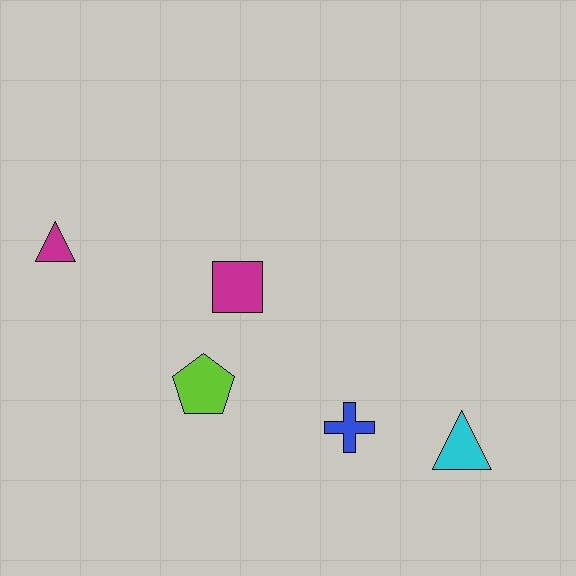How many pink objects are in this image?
There are no pink objects.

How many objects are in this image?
There are 5 objects.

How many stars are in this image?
There are no stars.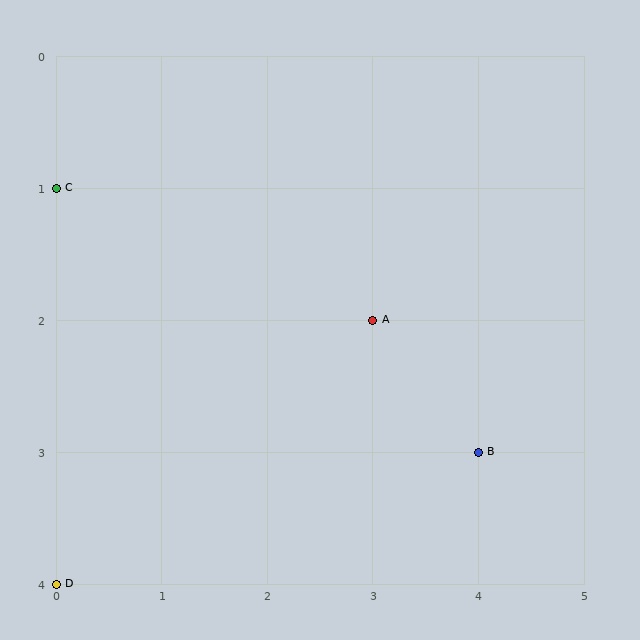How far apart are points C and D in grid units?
Points C and D are 3 rows apart.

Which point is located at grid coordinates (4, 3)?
Point B is at (4, 3).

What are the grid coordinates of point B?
Point B is at grid coordinates (4, 3).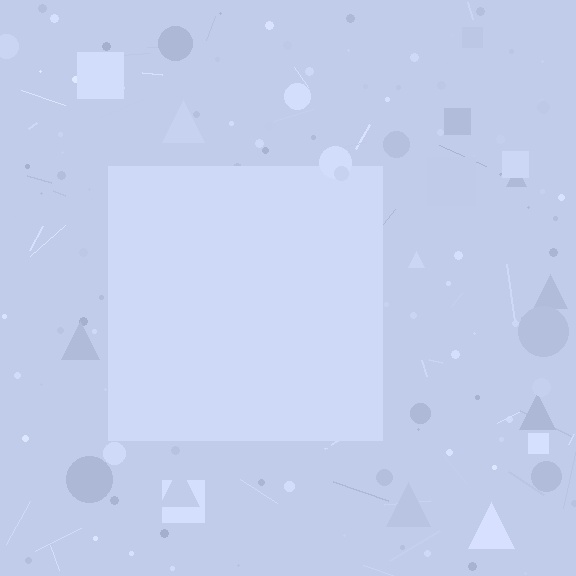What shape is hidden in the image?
A square is hidden in the image.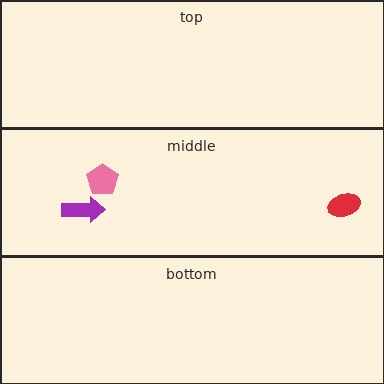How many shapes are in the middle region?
3.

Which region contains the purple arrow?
The middle region.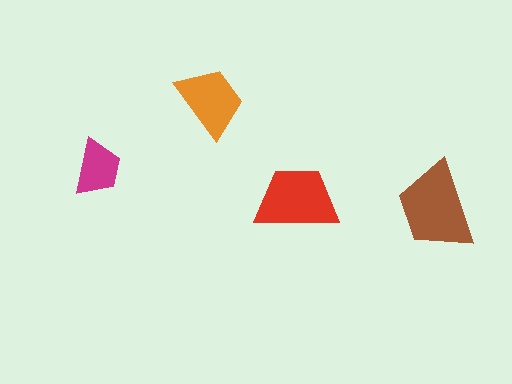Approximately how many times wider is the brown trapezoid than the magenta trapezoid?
About 1.5 times wider.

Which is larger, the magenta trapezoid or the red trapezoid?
The red one.